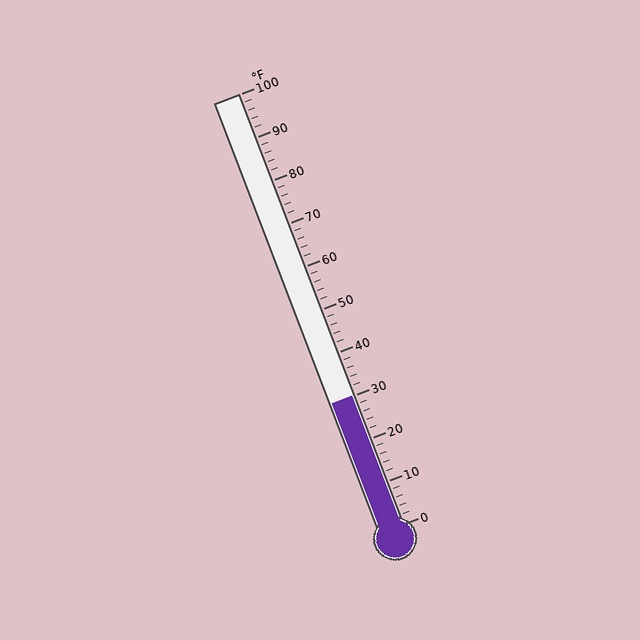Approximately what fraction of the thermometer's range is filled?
The thermometer is filled to approximately 30% of its range.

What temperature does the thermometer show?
The thermometer shows approximately 30°F.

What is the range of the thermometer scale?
The thermometer scale ranges from 0°F to 100°F.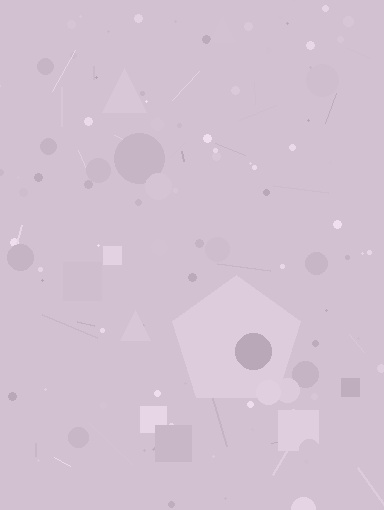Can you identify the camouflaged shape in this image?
The camouflaged shape is a pentagon.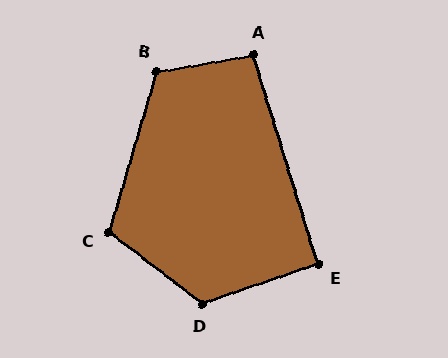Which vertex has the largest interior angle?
D, at approximately 123 degrees.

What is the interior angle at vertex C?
Approximately 111 degrees (obtuse).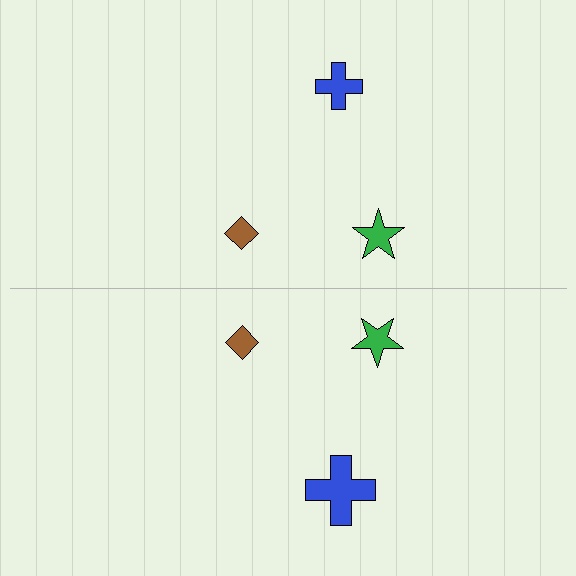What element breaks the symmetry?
The blue cross on the bottom side has a different size than its mirror counterpart.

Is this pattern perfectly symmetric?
No, the pattern is not perfectly symmetric. The blue cross on the bottom side has a different size than its mirror counterpart.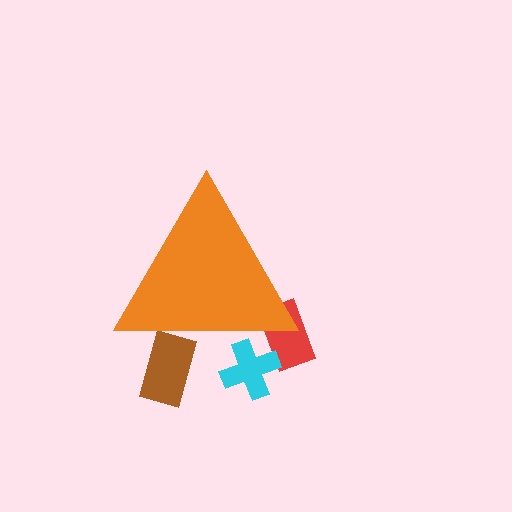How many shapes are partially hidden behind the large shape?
3 shapes are partially hidden.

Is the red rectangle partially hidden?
Yes, the red rectangle is partially hidden behind the orange triangle.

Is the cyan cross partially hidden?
Yes, the cyan cross is partially hidden behind the orange triangle.